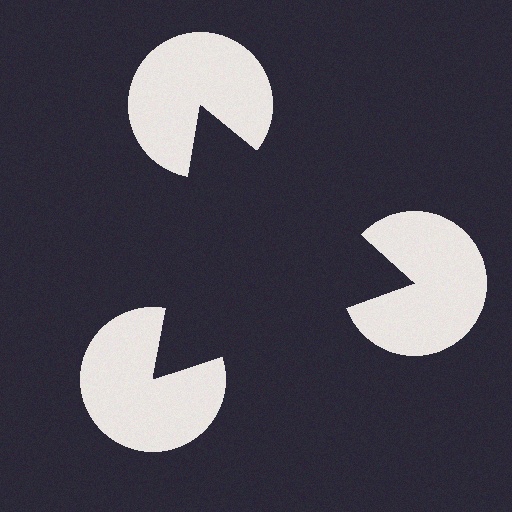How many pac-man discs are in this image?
There are 3 — one at each vertex of the illusory triangle.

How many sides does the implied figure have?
3 sides.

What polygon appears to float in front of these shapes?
An illusory triangle — its edges are inferred from the aligned wedge cuts in the pac-man discs, not physically drawn.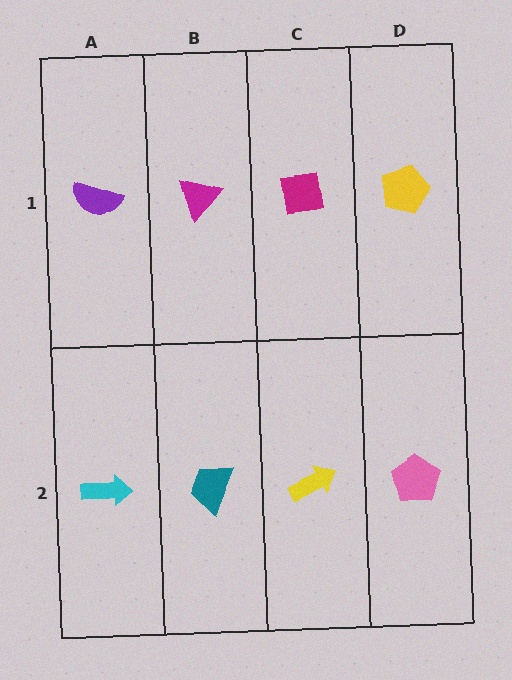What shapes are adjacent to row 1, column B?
A teal trapezoid (row 2, column B), a purple semicircle (row 1, column A), a magenta square (row 1, column C).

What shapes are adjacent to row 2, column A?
A purple semicircle (row 1, column A), a teal trapezoid (row 2, column B).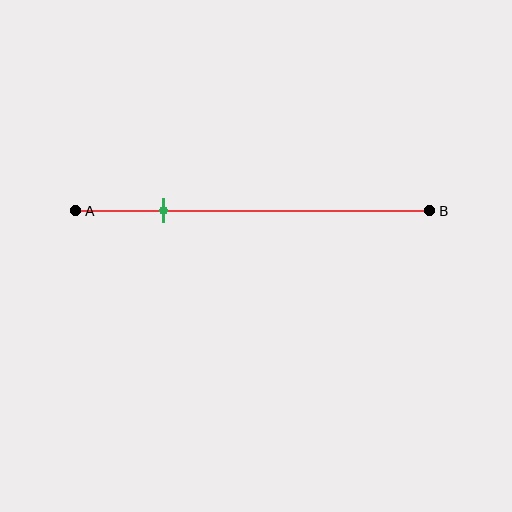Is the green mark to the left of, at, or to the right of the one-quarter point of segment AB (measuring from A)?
The green mark is approximately at the one-quarter point of segment AB.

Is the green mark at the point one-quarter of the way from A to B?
Yes, the mark is approximately at the one-quarter point.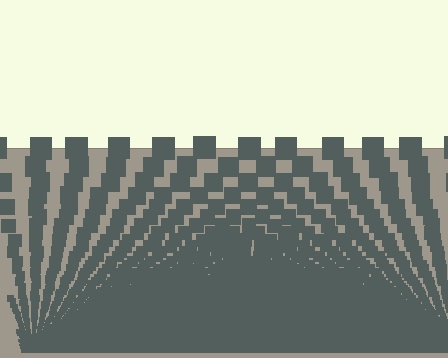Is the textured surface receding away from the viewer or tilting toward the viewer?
The surface appears to tilt toward the viewer. Texture elements get larger and sparser toward the top.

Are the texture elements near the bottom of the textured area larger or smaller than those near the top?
Smaller. The gradient is inverted — elements near the bottom are smaller and denser.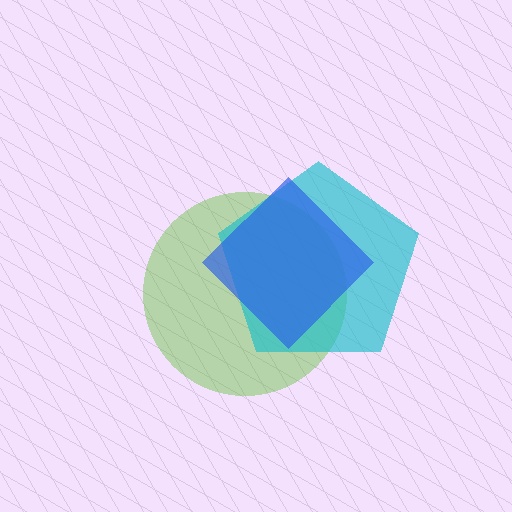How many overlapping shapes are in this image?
There are 3 overlapping shapes in the image.